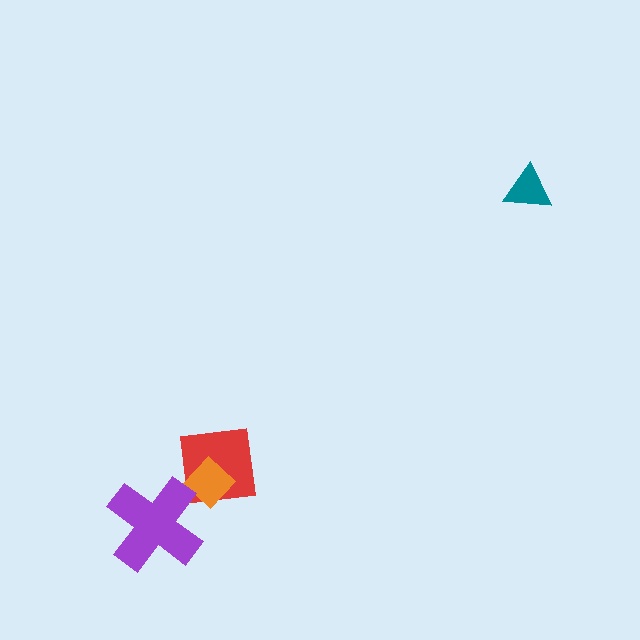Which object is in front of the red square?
The orange diamond is in front of the red square.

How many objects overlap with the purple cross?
0 objects overlap with the purple cross.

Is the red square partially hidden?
Yes, it is partially covered by another shape.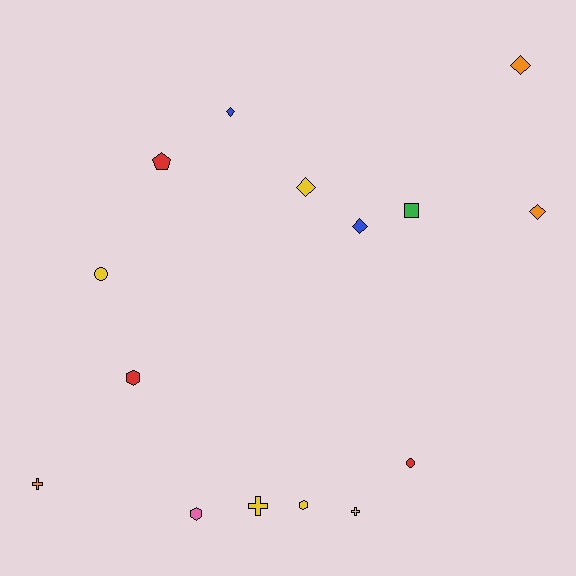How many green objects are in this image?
There is 1 green object.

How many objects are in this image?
There are 15 objects.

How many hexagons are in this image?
There are 3 hexagons.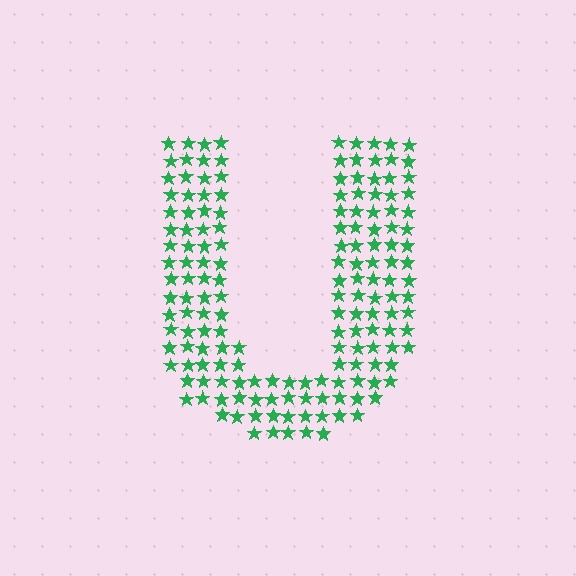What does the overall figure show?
The overall figure shows the letter U.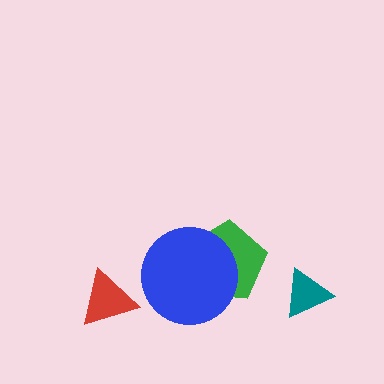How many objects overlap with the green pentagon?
1 object overlaps with the green pentagon.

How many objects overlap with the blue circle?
1 object overlaps with the blue circle.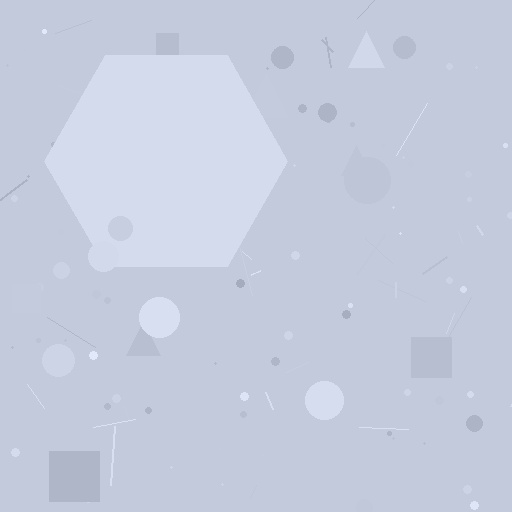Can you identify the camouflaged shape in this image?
The camouflaged shape is a hexagon.